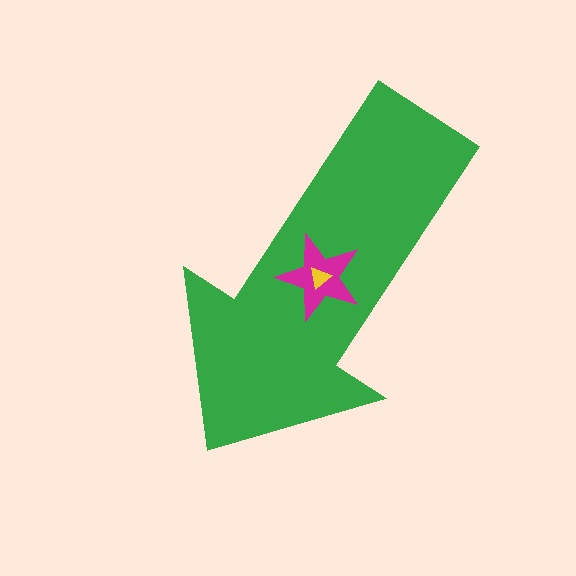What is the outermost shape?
The green arrow.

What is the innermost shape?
The yellow triangle.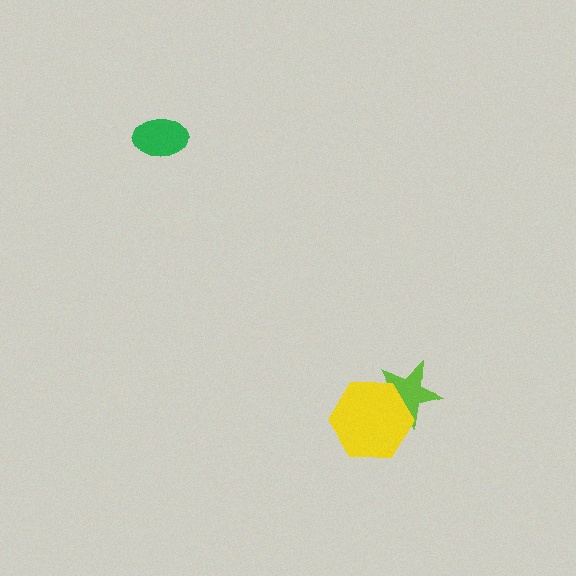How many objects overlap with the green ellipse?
0 objects overlap with the green ellipse.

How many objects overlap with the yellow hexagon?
1 object overlaps with the yellow hexagon.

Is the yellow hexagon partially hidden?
No, no other shape covers it.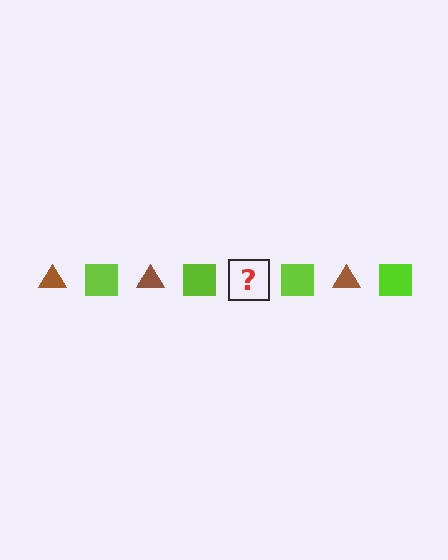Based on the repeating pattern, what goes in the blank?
The blank should be a brown triangle.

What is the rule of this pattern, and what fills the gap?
The rule is that the pattern alternates between brown triangle and lime square. The gap should be filled with a brown triangle.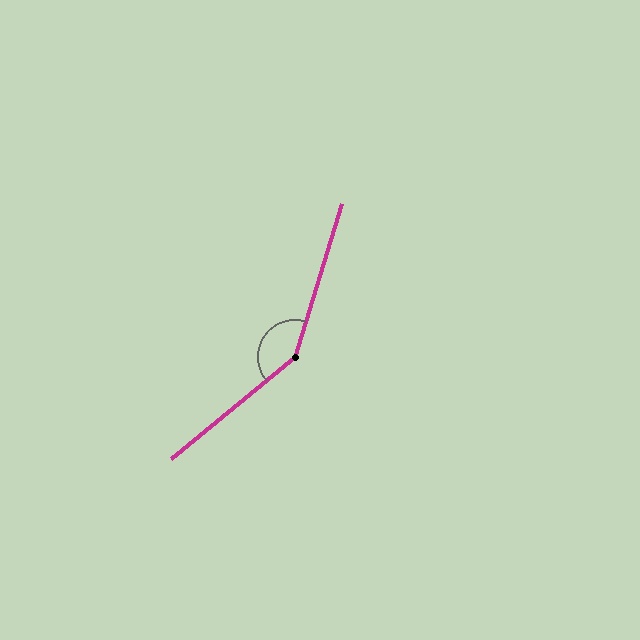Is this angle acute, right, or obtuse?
It is obtuse.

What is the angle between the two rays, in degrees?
Approximately 147 degrees.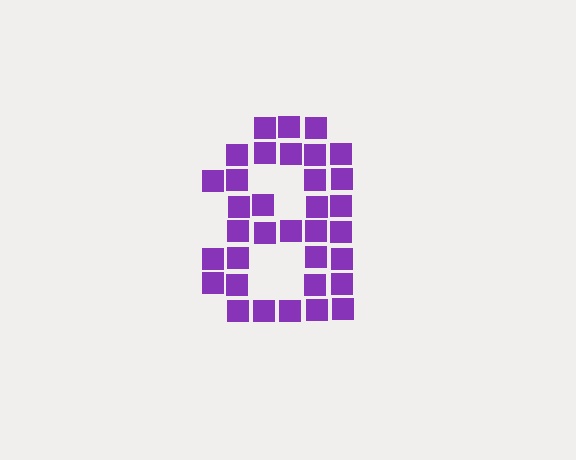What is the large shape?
The large shape is the digit 8.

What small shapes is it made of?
It is made of small squares.